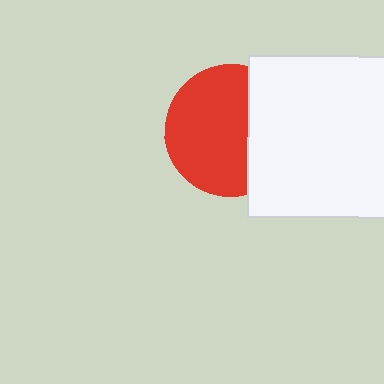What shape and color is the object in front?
The object in front is a white square.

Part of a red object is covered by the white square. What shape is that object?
It is a circle.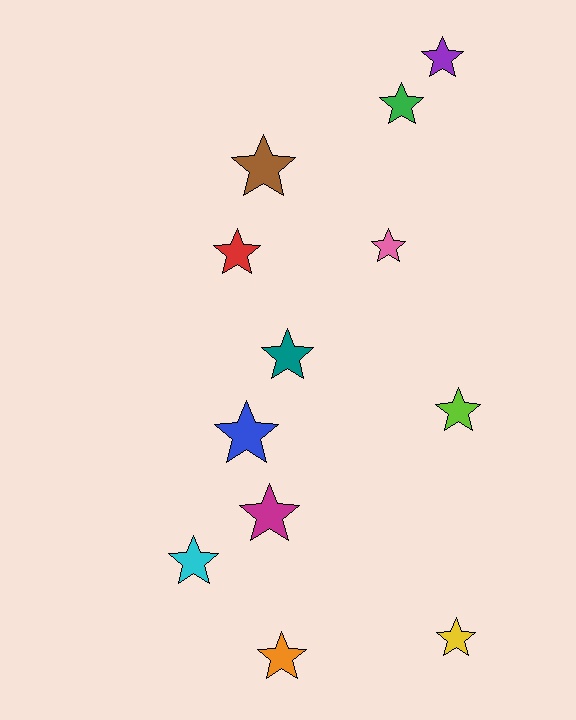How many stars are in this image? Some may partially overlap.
There are 12 stars.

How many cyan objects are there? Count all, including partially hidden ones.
There is 1 cyan object.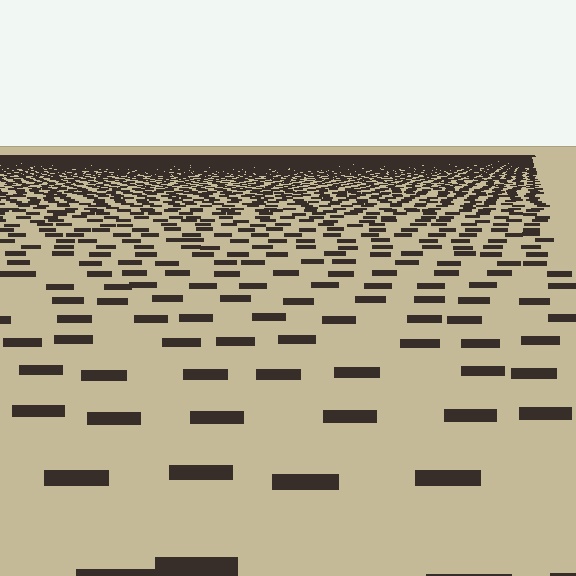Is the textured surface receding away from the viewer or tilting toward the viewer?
The surface is receding away from the viewer. Texture elements get smaller and denser toward the top.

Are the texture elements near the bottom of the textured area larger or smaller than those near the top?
Larger. Near the bottom, elements are closer to the viewer and appear at a bigger on-screen size.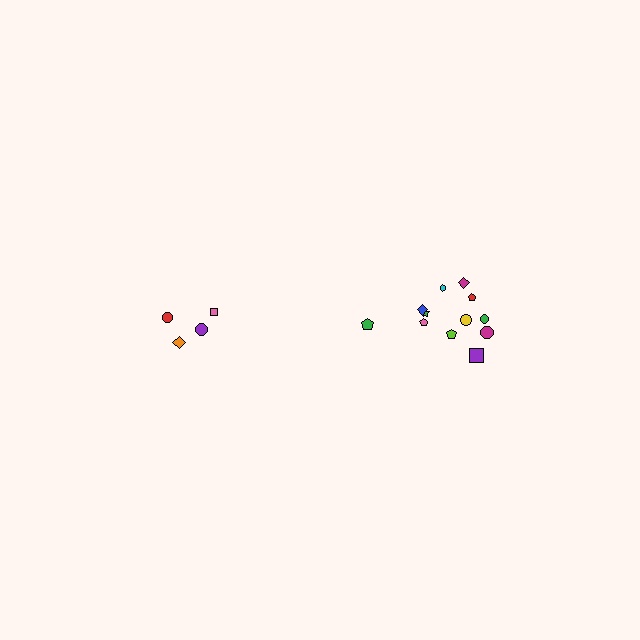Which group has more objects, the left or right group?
The right group.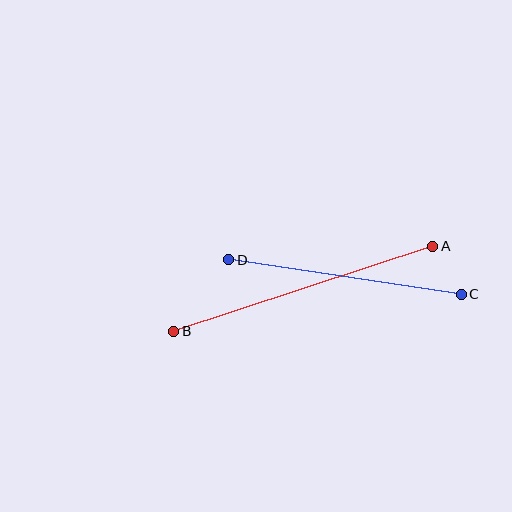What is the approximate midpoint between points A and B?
The midpoint is at approximately (303, 289) pixels.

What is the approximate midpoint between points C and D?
The midpoint is at approximately (345, 277) pixels.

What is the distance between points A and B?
The distance is approximately 272 pixels.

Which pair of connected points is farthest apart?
Points A and B are farthest apart.